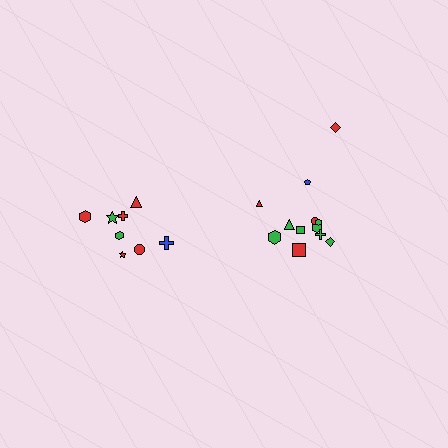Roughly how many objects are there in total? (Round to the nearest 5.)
Roughly 20 objects in total.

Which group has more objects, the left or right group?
The right group.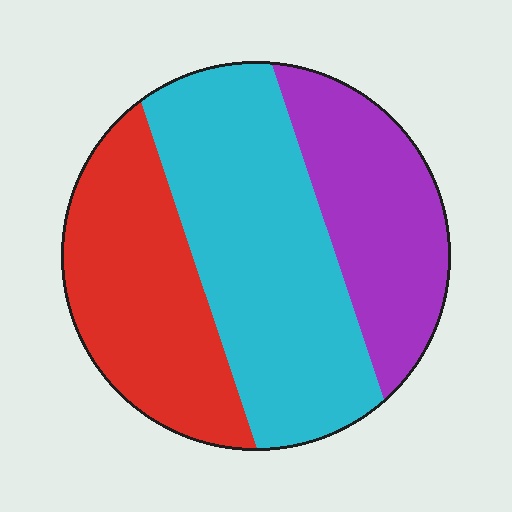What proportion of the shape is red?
Red takes up about one third (1/3) of the shape.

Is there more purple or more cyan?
Cyan.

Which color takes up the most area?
Cyan, at roughly 45%.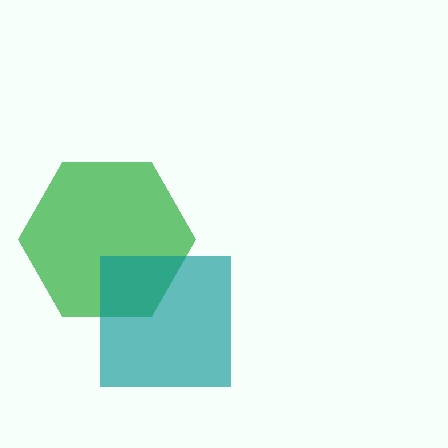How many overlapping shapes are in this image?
There are 2 overlapping shapes in the image.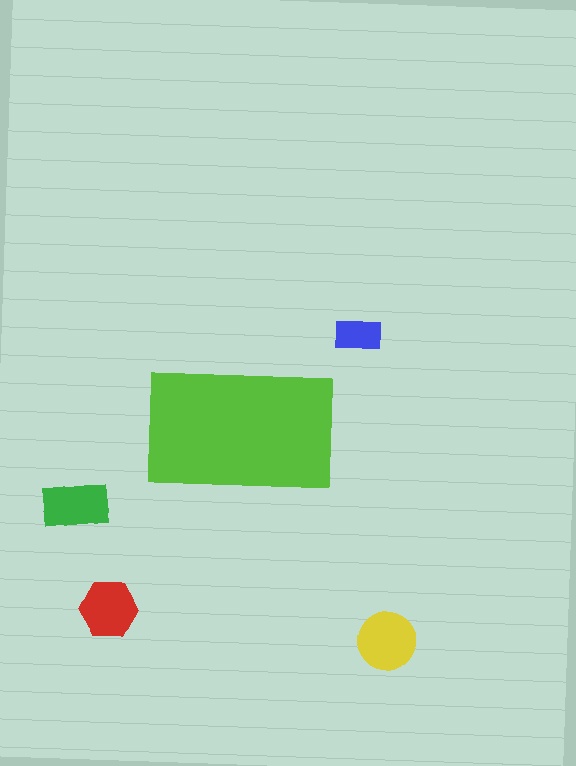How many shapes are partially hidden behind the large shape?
0 shapes are partially hidden.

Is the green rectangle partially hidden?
No, the green rectangle is fully visible.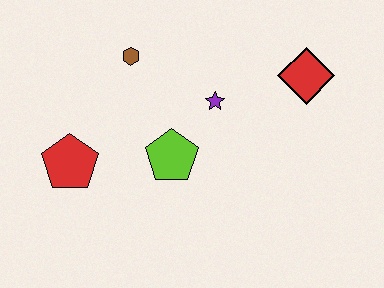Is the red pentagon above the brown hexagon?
No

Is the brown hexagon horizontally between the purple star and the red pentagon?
Yes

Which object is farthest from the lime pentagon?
The red diamond is farthest from the lime pentagon.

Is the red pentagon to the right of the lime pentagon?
No